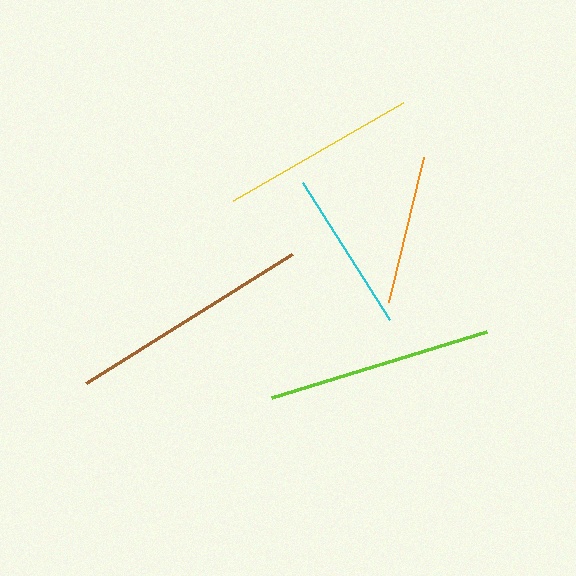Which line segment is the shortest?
The orange line is the shortest at approximately 149 pixels.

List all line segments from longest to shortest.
From longest to shortest: brown, lime, yellow, cyan, orange.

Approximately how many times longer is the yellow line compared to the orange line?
The yellow line is approximately 1.3 times the length of the orange line.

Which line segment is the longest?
The brown line is the longest at approximately 243 pixels.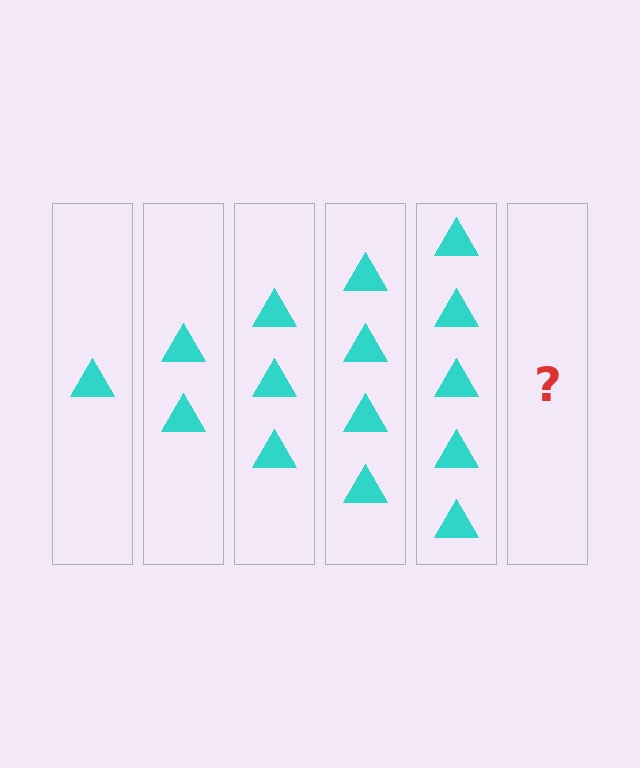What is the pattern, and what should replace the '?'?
The pattern is that each step adds one more triangle. The '?' should be 6 triangles.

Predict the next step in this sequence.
The next step is 6 triangles.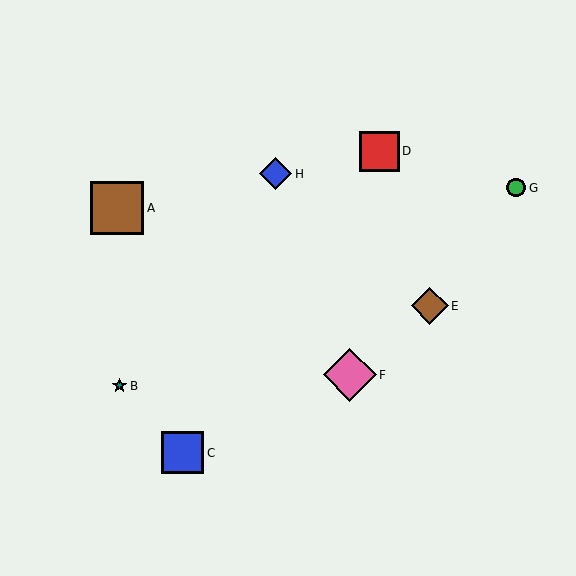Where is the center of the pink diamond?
The center of the pink diamond is at (350, 375).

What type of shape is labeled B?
Shape B is a teal star.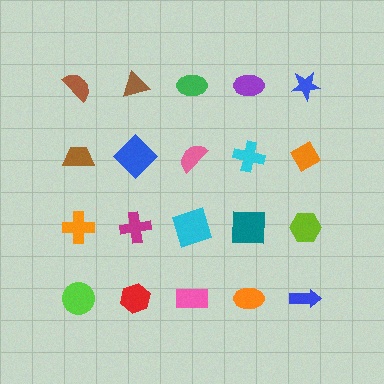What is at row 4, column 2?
A red hexagon.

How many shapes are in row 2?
5 shapes.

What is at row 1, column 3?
A green ellipse.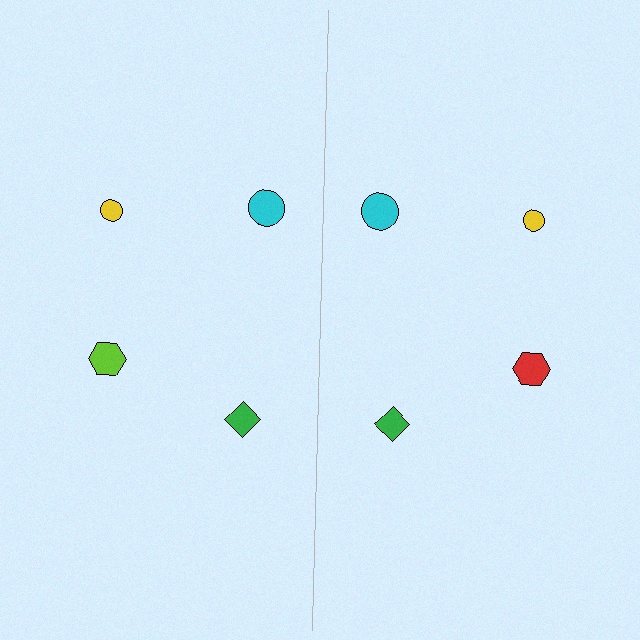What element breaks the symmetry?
The red hexagon on the right side breaks the symmetry — its mirror counterpart is lime.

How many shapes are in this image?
There are 8 shapes in this image.